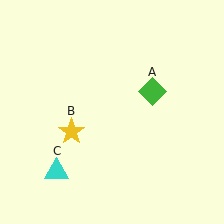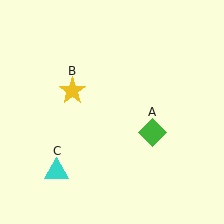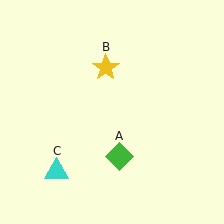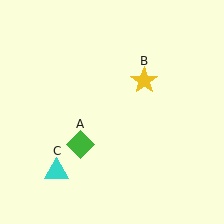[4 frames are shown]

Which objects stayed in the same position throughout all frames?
Cyan triangle (object C) remained stationary.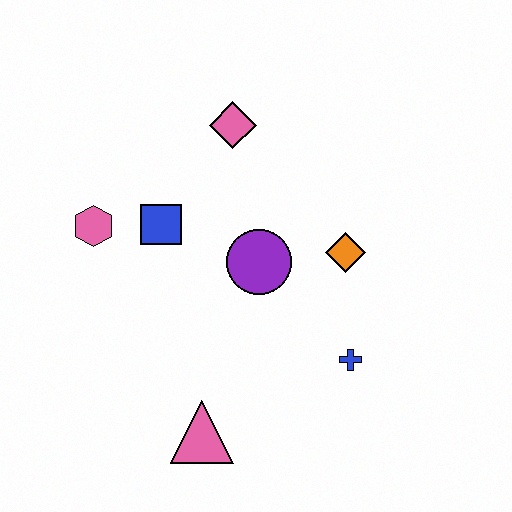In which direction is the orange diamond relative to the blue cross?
The orange diamond is above the blue cross.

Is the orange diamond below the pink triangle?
No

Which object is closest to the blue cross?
The orange diamond is closest to the blue cross.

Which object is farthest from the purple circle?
The pink triangle is farthest from the purple circle.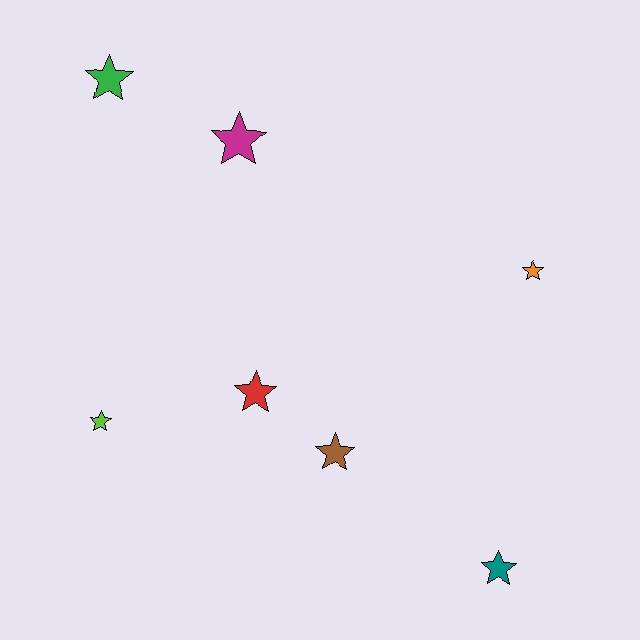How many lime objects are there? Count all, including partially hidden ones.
There is 1 lime object.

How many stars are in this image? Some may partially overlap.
There are 7 stars.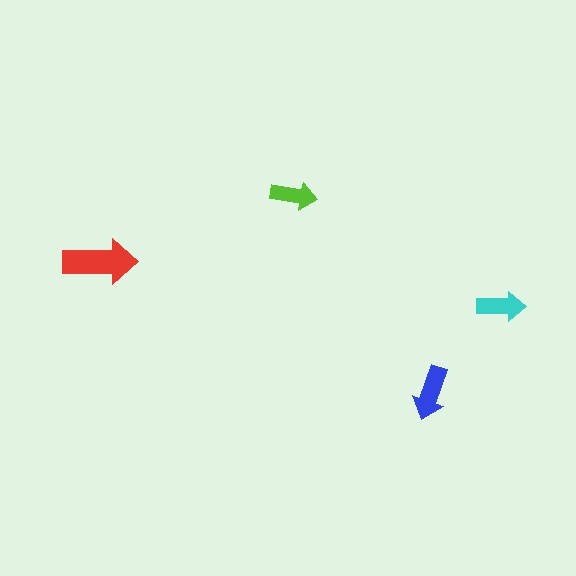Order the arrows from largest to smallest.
the red one, the blue one, the cyan one, the lime one.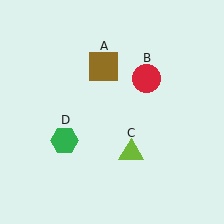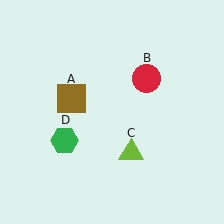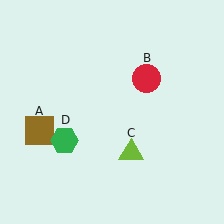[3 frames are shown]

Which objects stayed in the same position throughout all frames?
Red circle (object B) and lime triangle (object C) and green hexagon (object D) remained stationary.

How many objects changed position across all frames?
1 object changed position: brown square (object A).